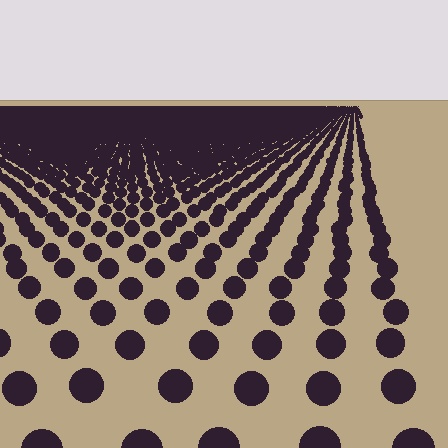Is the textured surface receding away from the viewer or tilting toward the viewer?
The surface is receding away from the viewer. Texture elements get smaller and denser toward the top.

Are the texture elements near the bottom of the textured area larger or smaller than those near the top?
Larger. Near the bottom, elements are closer to the viewer and appear at a bigger on-screen size.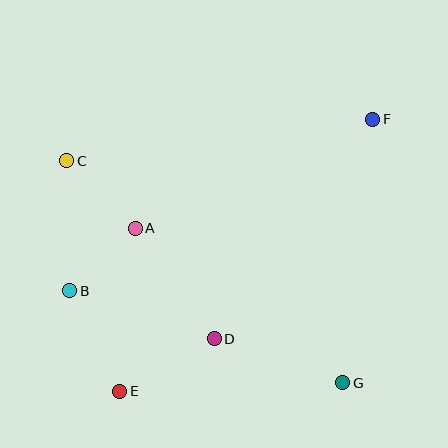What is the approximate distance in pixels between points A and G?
The distance between A and G is approximately 259 pixels.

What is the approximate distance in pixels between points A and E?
The distance between A and E is approximately 164 pixels.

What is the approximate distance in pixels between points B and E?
The distance between B and E is approximately 113 pixels.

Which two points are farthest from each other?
Points E and F are farthest from each other.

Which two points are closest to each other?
Points A and B are closest to each other.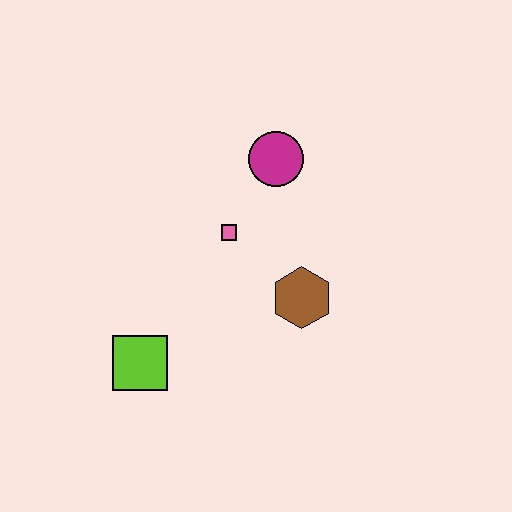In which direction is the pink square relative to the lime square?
The pink square is above the lime square.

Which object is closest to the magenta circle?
The pink square is closest to the magenta circle.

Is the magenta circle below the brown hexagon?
No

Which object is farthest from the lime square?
The magenta circle is farthest from the lime square.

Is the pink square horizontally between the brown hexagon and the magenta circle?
No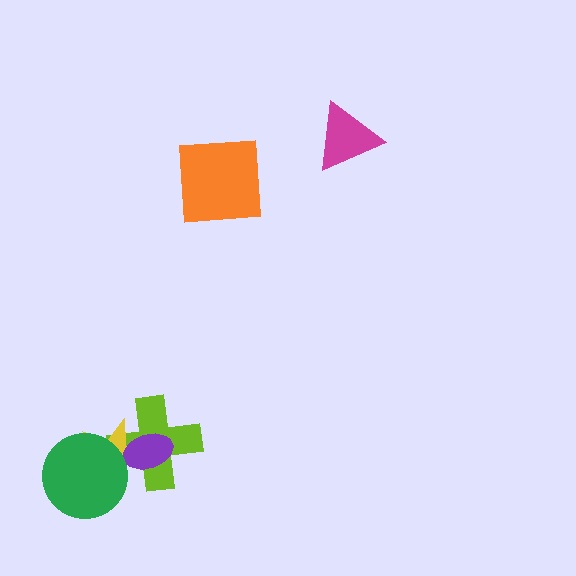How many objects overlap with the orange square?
0 objects overlap with the orange square.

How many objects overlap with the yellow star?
3 objects overlap with the yellow star.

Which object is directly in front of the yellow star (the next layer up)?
The purple ellipse is directly in front of the yellow star.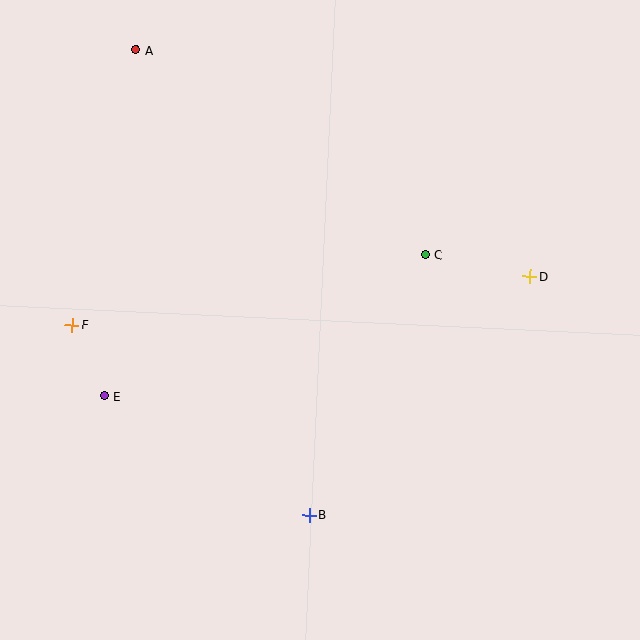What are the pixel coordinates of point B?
Point B is at (309, 515).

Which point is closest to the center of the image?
Point C at (425, 255) is closest to the center.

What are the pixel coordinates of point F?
Point F is at (72, 325).